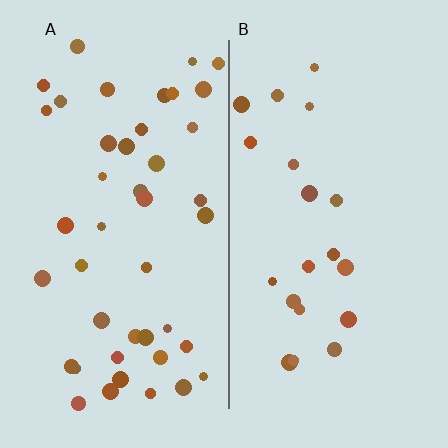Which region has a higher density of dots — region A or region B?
A (the left).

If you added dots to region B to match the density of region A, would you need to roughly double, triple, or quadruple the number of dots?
Approximately double.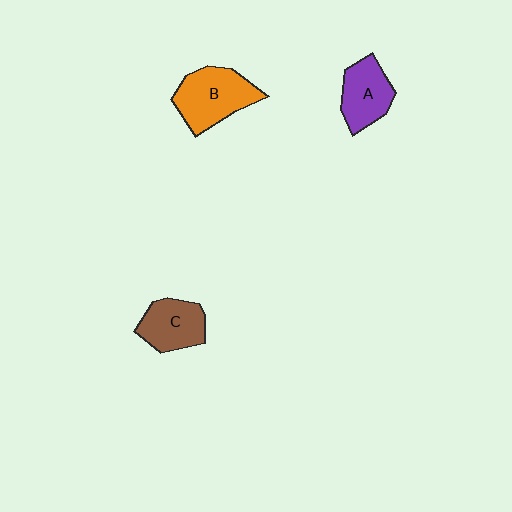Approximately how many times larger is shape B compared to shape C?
Approximately 1.3 times.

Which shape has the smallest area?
Shape C (brown).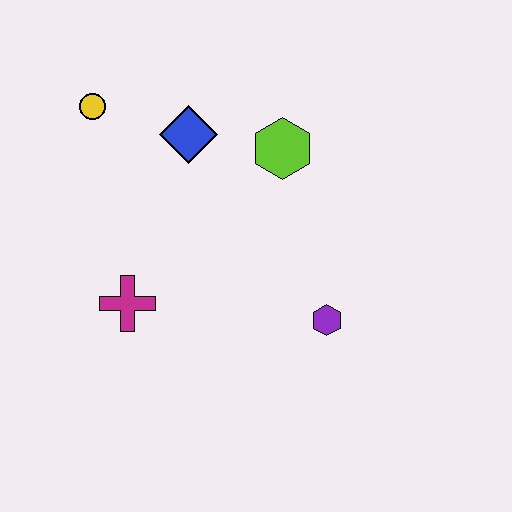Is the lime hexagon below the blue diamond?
Yes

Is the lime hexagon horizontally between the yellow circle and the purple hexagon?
Yes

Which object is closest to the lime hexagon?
The blue diamond is closest to the lime hexagon.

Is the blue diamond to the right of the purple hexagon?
No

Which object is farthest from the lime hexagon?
The magenta cross is farthest from the lime hexagon.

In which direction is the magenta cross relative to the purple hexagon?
The magenta cross is to the left of the purple hexagon.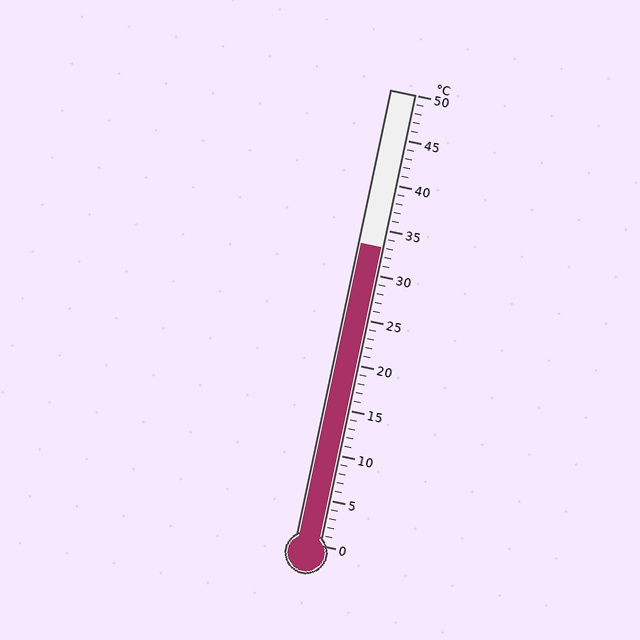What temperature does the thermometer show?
The thermometer shows approximately 33°C.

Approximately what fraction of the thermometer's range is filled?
The thermometer is filled to approximately 65% of its range.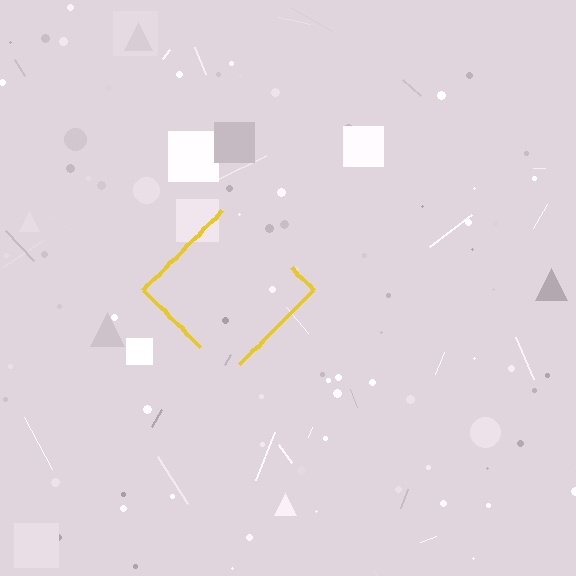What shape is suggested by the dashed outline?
The dashed outline suggests a diamond.